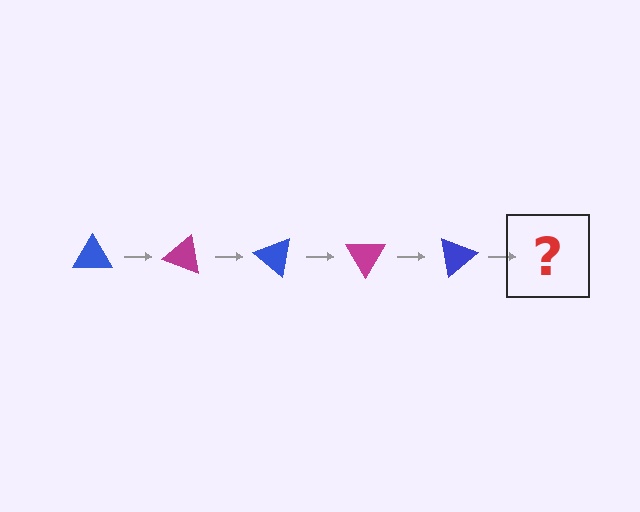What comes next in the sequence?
The next element should be a magenta triangle, rotated 100 degrees from the start.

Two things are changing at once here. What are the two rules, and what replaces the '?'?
The two rules are that it rotates 20 degrees each step and the color cycles through blue and magenta. The '?' should be a magenta triangle, rotated 100 degrees from the start.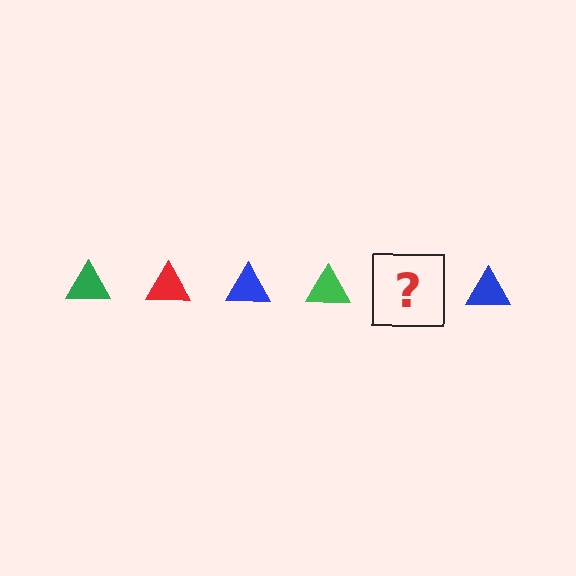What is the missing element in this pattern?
The missing element is a red triangle.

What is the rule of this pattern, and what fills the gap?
The rule is that the pattern cycles through green, red, blue triangles. The gap should be filled with a red triangle.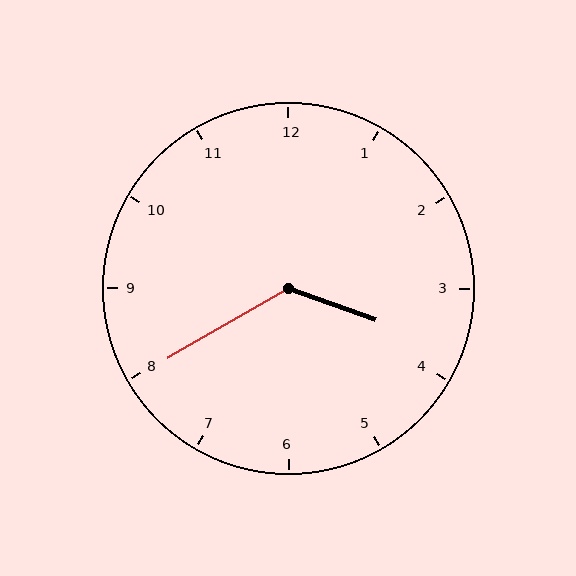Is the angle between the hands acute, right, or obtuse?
It is obtuse.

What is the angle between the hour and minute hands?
Approximately 130 degrees.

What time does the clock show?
3:40.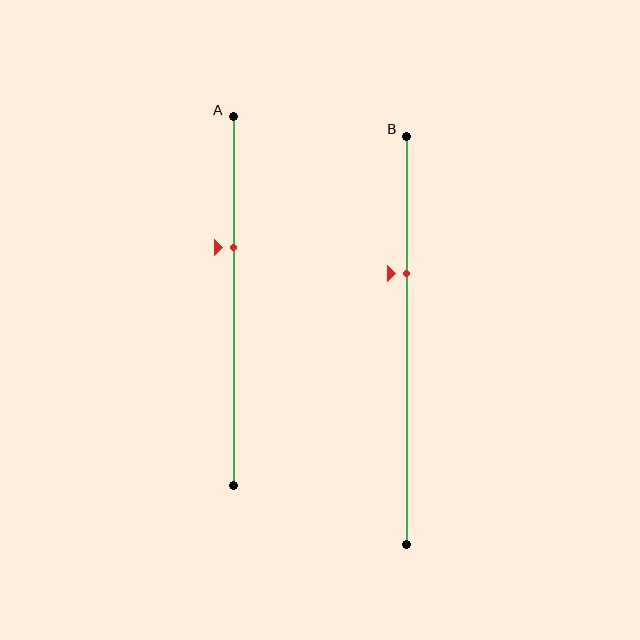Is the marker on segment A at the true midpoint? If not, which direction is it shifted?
No, the marker on segment A is shifted upward by about 15% of the segment length.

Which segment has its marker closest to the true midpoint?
Segment A has its marker closest to the true midpoint.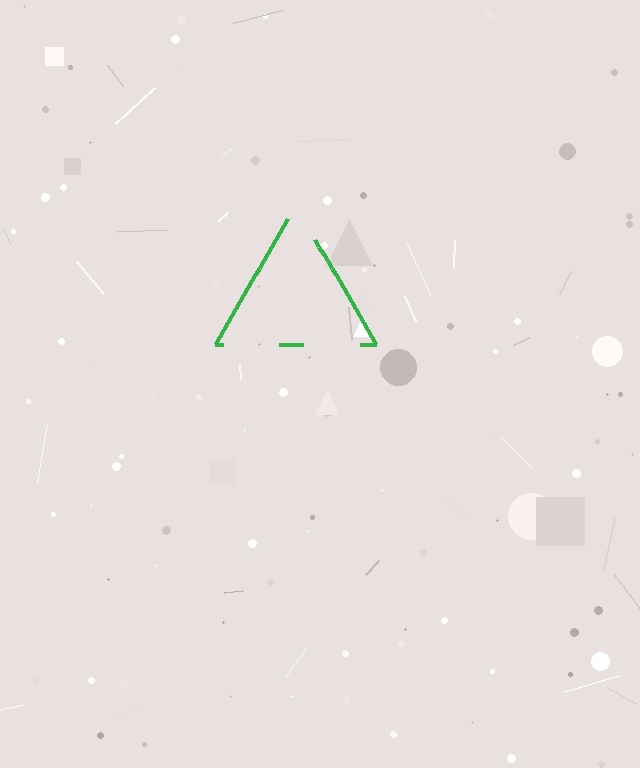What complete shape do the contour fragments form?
The contour fragments form a triangle.